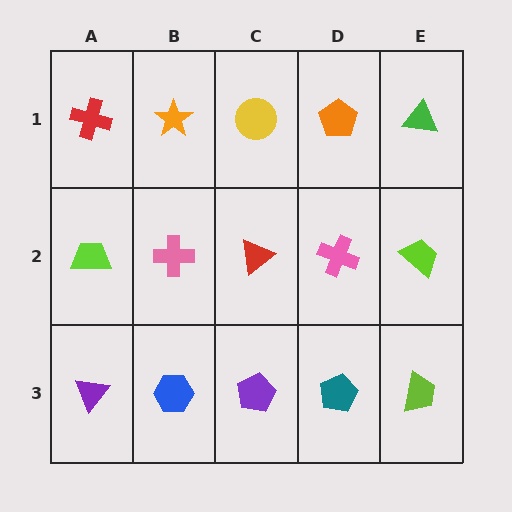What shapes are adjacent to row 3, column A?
A lime trapezoid (row 2, column A), a blue hexagon (row 3, column B).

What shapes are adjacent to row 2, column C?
A yellow circle (row 1, column C), a purple pentagon (row 3, column C), a pink cross (row 2, column B), a pink cross (row 2, column D).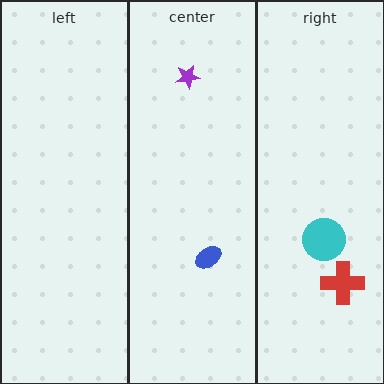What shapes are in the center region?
The blue ellipse, the purple star.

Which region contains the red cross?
The right region.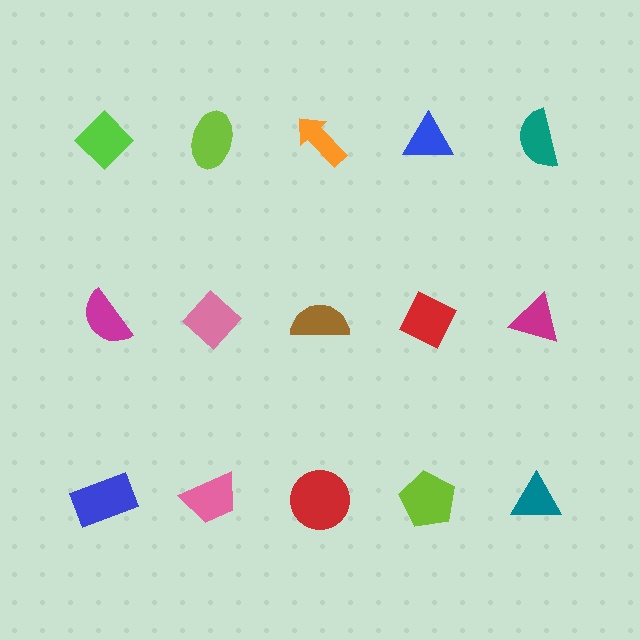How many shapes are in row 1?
5 shapes.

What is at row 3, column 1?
A blue rectangle.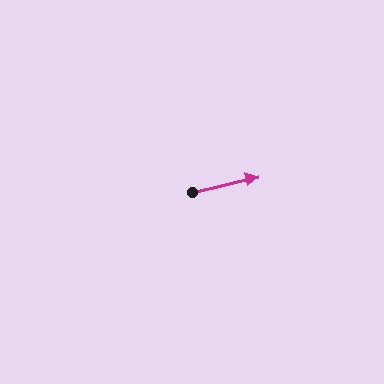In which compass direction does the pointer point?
East.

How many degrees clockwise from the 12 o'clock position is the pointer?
Approximately 77 degrees.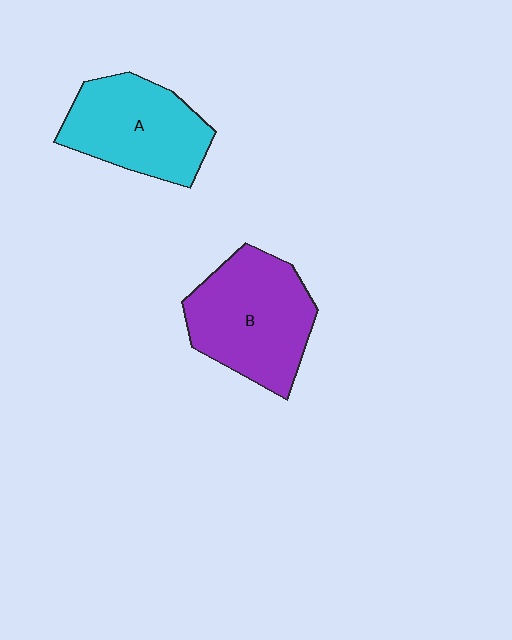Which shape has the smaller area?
Shape A (cyan).